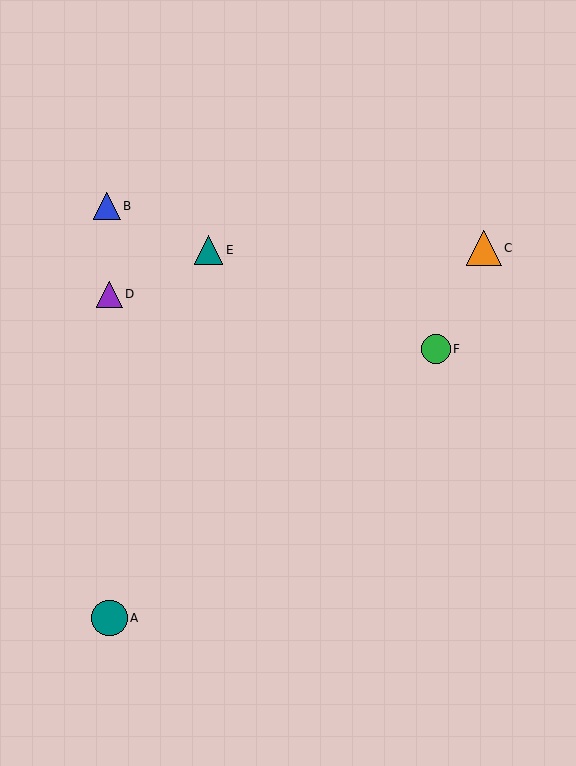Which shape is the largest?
The teal circle (labeled A) is the largest.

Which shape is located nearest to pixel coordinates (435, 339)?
The green circle (labeled F) at (436, 349) is nearest to that location.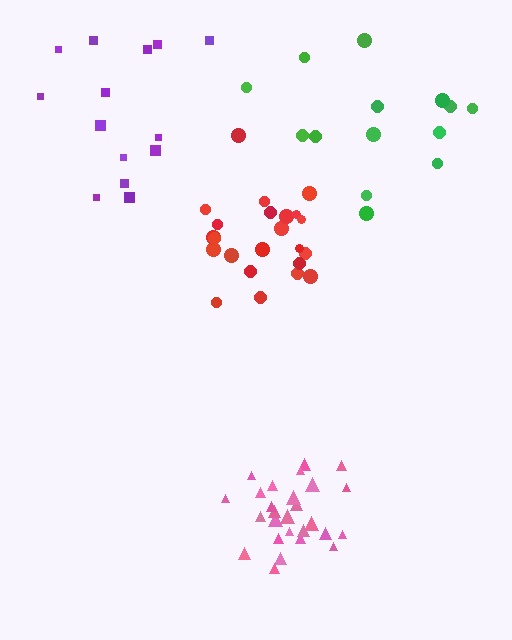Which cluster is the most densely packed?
Pink.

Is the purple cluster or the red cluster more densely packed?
Red.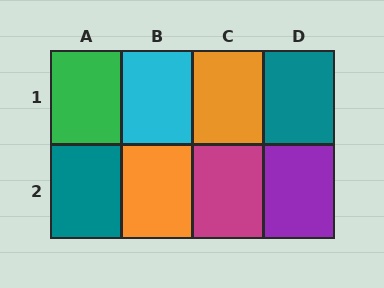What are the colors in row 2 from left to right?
Teal, orange, magenta, purple.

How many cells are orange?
2 cells are orange.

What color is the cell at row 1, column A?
Green.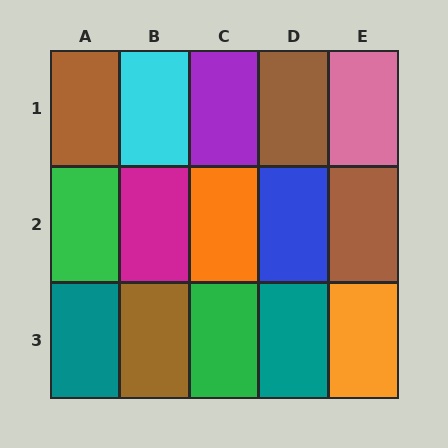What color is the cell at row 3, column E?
Orange.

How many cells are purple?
1 cell is purple.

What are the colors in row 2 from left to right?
Green, magenta, orange, blue, brown.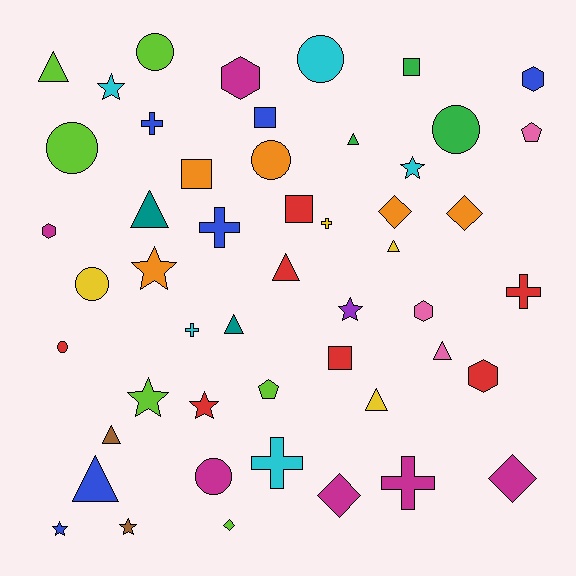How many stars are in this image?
There are 8 stars.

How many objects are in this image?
There are 50 objects.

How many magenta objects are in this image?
There are 6 magenta objects.